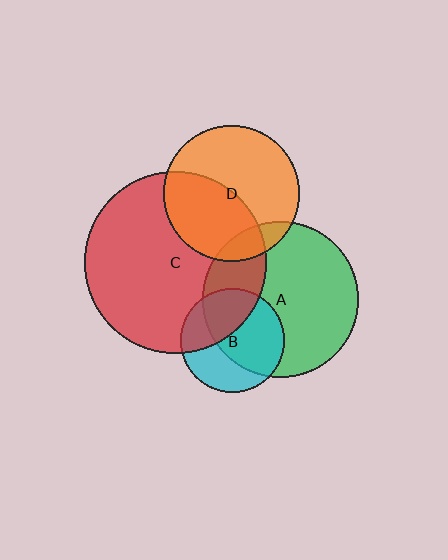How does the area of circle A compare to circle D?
Approximately 1.3 times.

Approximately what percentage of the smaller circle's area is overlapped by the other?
Approximately 10%.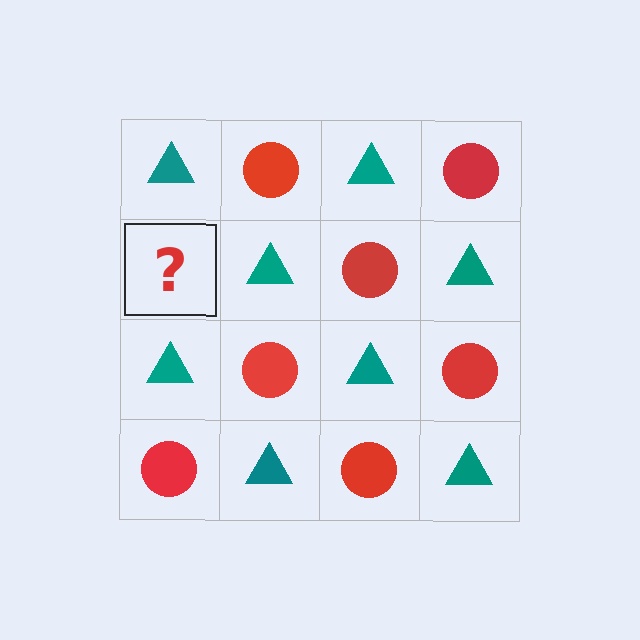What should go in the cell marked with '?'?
The missing cell should contain a red circle.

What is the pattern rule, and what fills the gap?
The rule is that it alternates teal triangle and red circle in a checkerboard pattern. The gap should be filled with a red circle.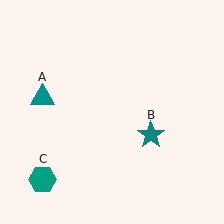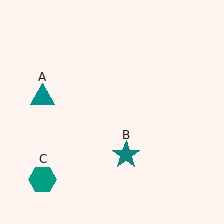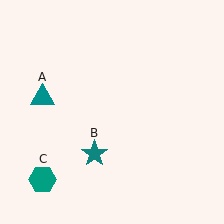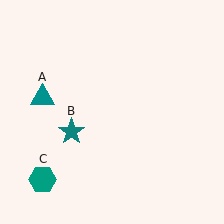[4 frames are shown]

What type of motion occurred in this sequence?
The teal star (object B) rotated clockwise around the center of the scene.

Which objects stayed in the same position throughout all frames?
Teal triangle (object A) and teal hexagon (object C) remained stationary.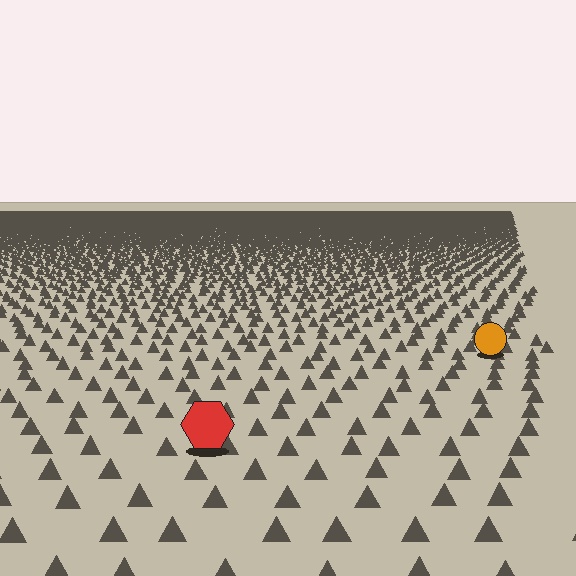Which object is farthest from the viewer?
The orange circle is farthest from the viewer. It appears smaller and the ground texture around it is denser.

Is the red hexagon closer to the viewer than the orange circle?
Yes. The red hexagon is closer — you can tell from the texture gradient: the ground texture is coarser near it.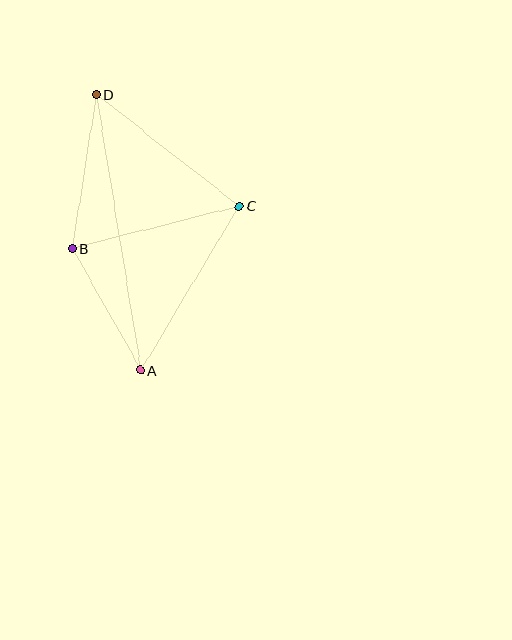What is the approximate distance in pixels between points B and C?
The distance between B and C is approximately 172 pixels.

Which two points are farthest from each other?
Points A and D are farthest from each other.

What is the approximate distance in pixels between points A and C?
The distance between A and C is approximately 191 pixels.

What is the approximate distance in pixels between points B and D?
The distance between B and D is approximately 155 pixels.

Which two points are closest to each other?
Points A and B are closest to each other.